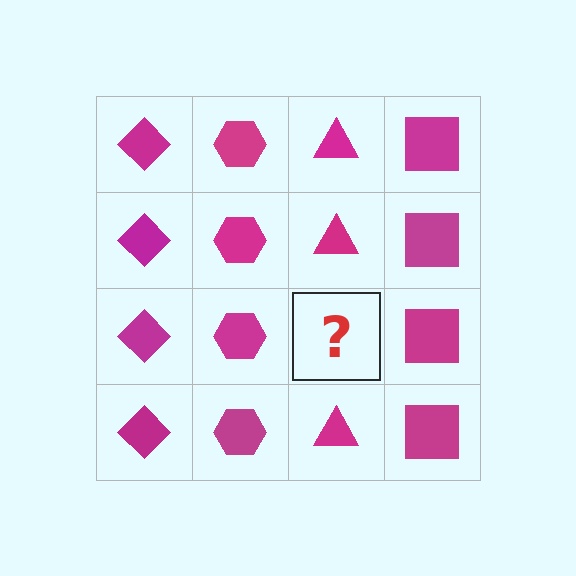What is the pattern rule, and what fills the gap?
The rule is that each column has a consistent shape. The gap should be filled with a magenta triangle.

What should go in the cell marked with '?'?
The missing cell should contain a magenta triangle.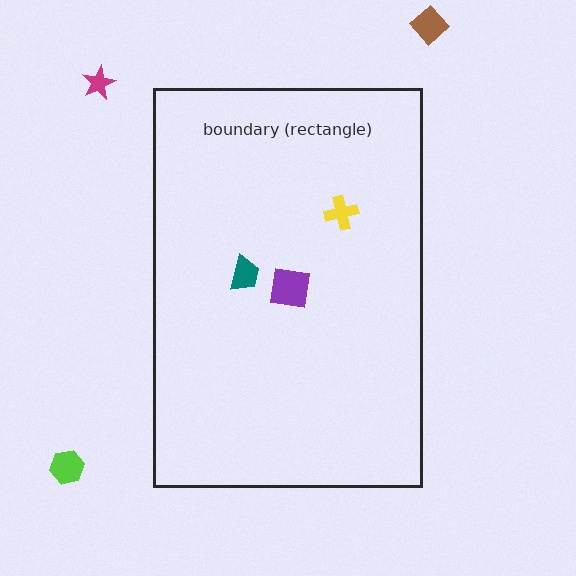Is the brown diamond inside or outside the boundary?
Outside.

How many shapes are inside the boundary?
3 inside, 3 outside.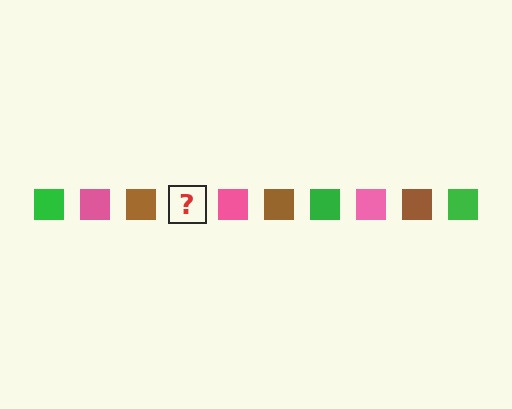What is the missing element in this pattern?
The missing element is a green square.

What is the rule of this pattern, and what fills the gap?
The rule is that the pattern cycles through green, pink, brown squares. The gap should be filled with a green square.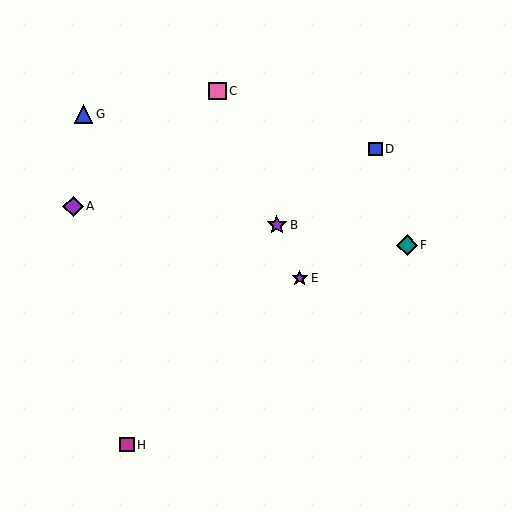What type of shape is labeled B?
Shape B is a purple star.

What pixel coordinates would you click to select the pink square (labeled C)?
Click at (217, 91) to select the pink square C.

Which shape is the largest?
The teal diamond (labeled F) is the largest.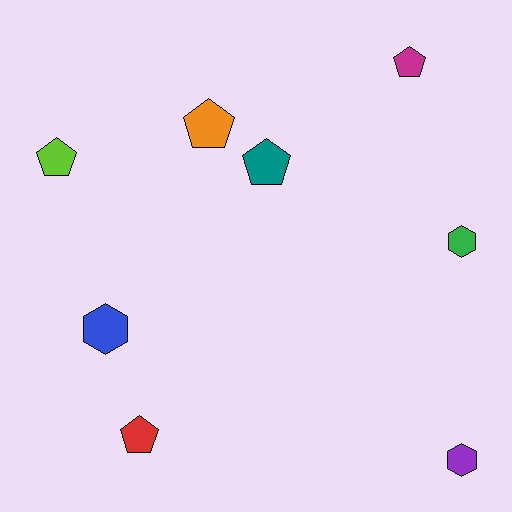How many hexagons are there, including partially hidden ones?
There are 3 hexagons.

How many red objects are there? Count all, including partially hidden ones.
There is 1 red object.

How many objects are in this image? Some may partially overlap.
There are 8 objects.